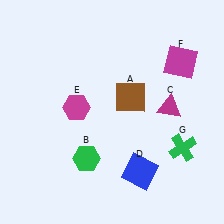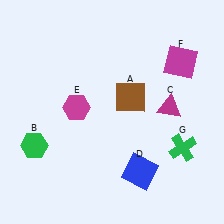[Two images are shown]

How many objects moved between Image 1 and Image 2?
1 object moved between the two images.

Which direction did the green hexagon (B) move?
The green hexagon (B) moved left.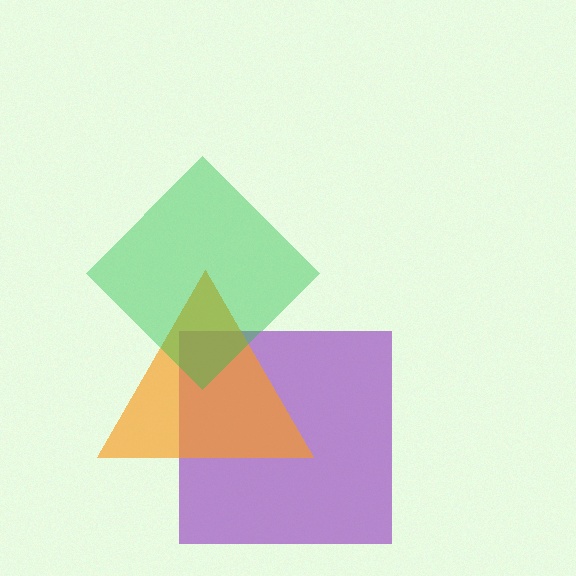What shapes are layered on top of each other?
The layered shapes are: a purple square, an orange triangle, a green diamond.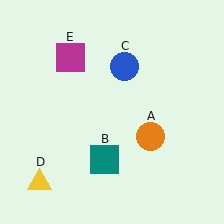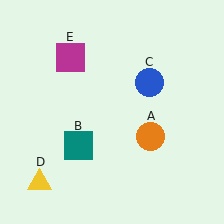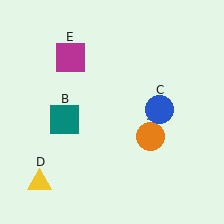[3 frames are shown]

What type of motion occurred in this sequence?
The teal square (object B), blue circle (object C) rotated clockwise around the center of the scene.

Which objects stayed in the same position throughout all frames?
Orange circle (object A) and yellow triangle (object D) and magenta square (object E) remained stationary.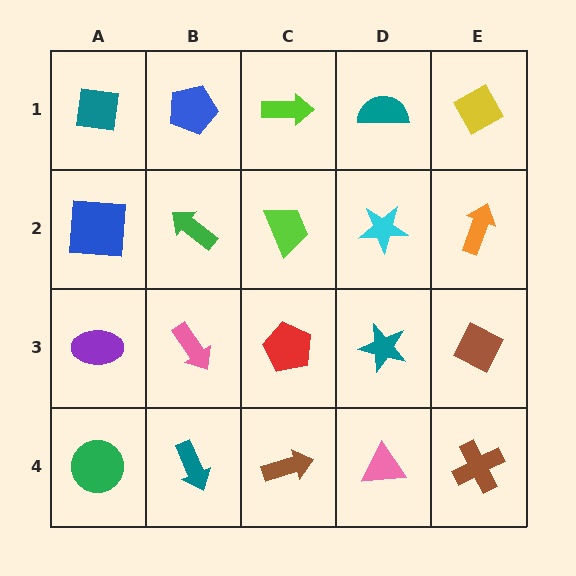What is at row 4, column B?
A teal arrow.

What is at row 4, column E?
A brown cross.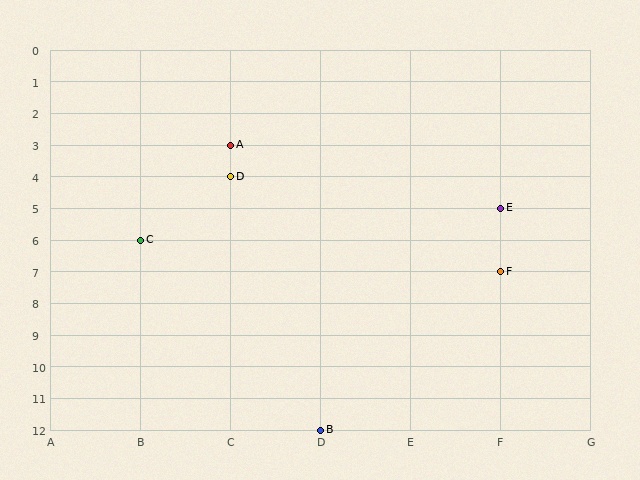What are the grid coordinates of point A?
Point A is at grid coordinates (C, 3).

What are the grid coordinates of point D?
Point D is at grid coordinates (C, 4).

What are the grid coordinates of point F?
Point F is at grid coordinates (F, 7).